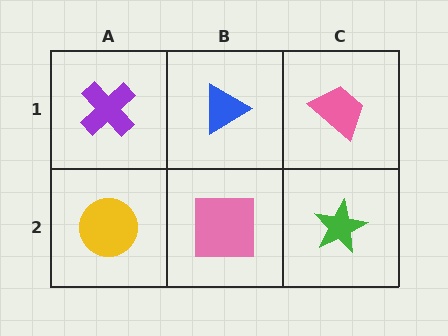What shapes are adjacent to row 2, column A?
A purple cross (row 1, column A), a pink square (row 2, column B).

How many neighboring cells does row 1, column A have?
2.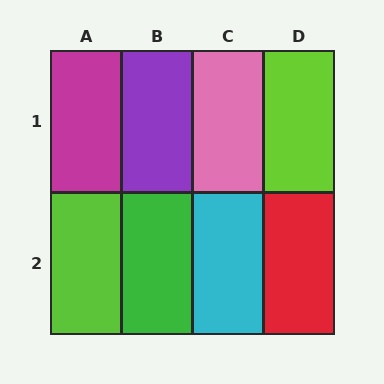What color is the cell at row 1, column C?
Pink.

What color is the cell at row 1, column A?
Magenta.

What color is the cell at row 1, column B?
Purple.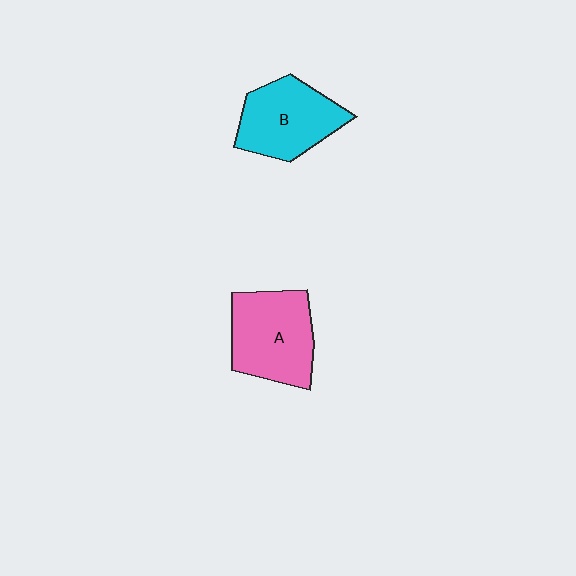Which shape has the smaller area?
Shape B (cyan).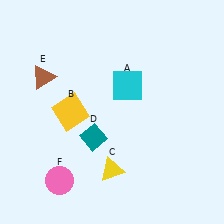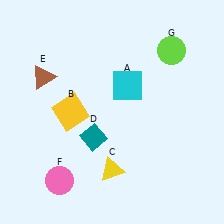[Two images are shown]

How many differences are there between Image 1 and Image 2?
There is 1 difference between the two images.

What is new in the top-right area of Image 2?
A lime circle (G) was added in the top-right area of Image 2.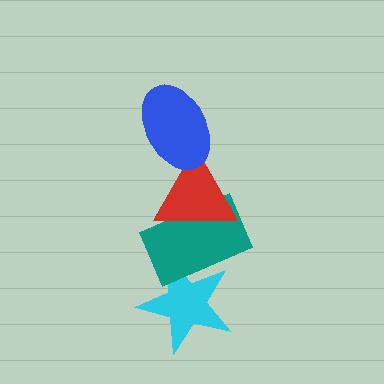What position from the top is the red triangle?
The red triangle is 2nd from the top.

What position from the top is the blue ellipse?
The blue ellipse is 1st from the top.